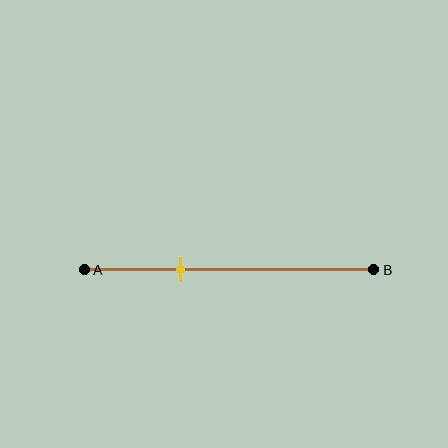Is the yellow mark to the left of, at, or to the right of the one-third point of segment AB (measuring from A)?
The yellow mark is approximately at the one-third point of segment AB.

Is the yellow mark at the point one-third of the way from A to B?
Yes, the mark is approximately at the one-third point.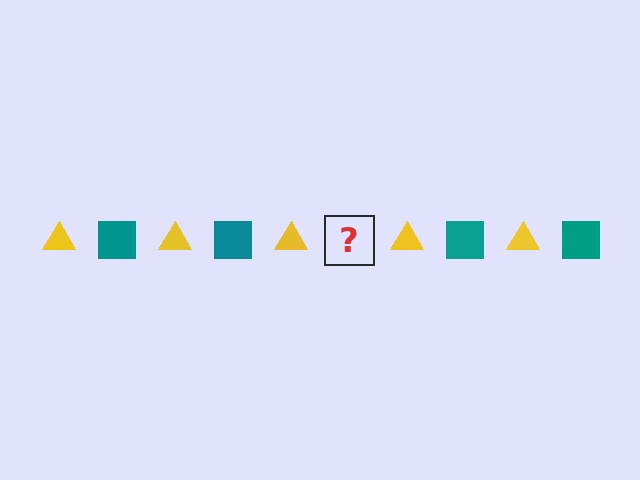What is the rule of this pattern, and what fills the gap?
The rule is that the pattern alternates between yellow triangle and teal square. The gap should be filled with a teal square.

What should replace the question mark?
The question mark should be replaced with a teal square.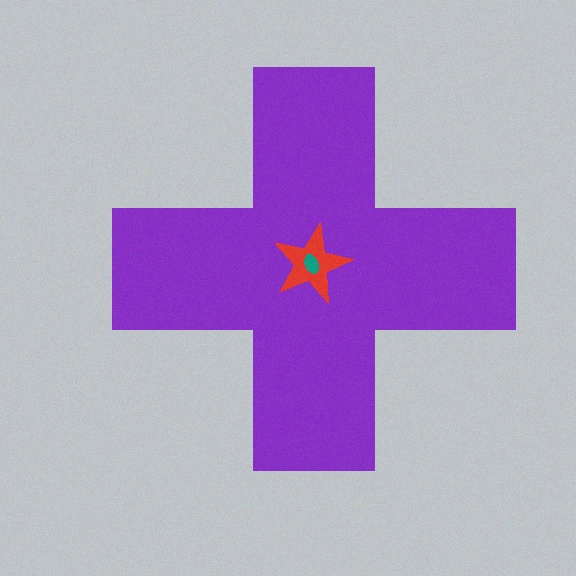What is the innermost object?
The teal ellipse.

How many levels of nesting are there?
3.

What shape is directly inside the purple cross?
The red star.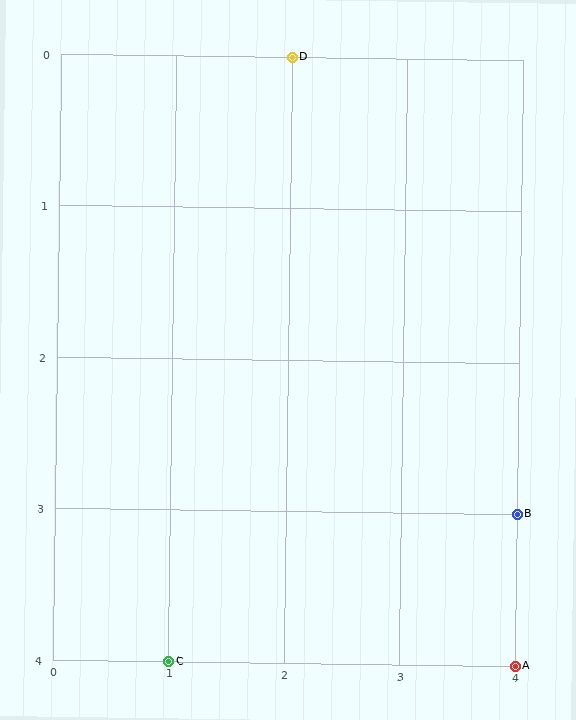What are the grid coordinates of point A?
Point A is at grid coordinates (4, 4).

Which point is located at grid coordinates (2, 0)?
Point D is at (2, 0).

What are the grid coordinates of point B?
Point B is at grid coordinates (4, 3).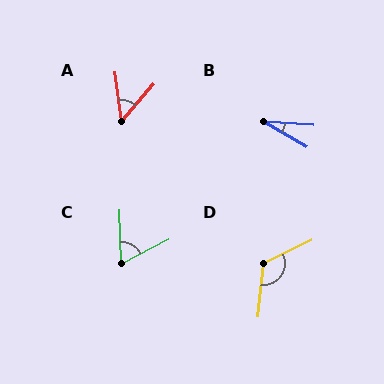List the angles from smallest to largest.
B (27°), A (48°), C (65°), D (122°).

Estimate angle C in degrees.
Approximately 65 degrees.